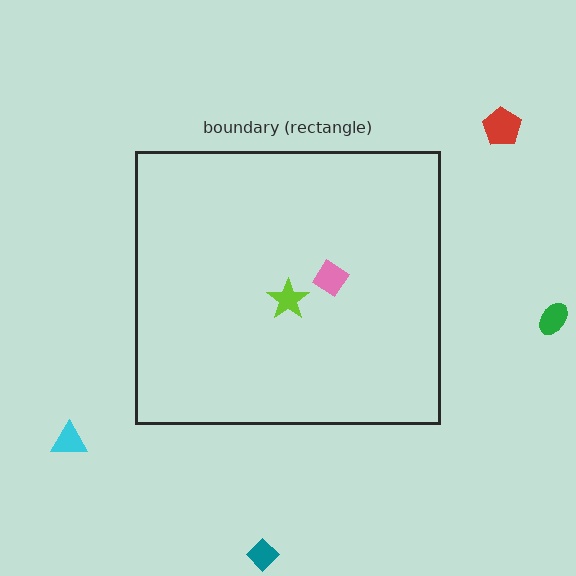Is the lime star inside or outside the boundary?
Inside.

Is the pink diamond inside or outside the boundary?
Inside.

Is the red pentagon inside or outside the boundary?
Outside.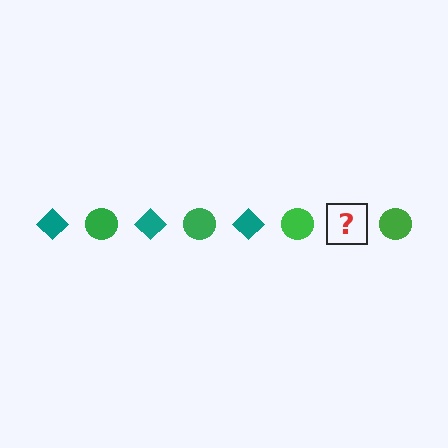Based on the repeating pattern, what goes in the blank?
The blank should be a teal diamond.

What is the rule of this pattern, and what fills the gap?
The rule is that the pattern alternates between teal diamond and green circle. The gap should be filled with a teal diamond.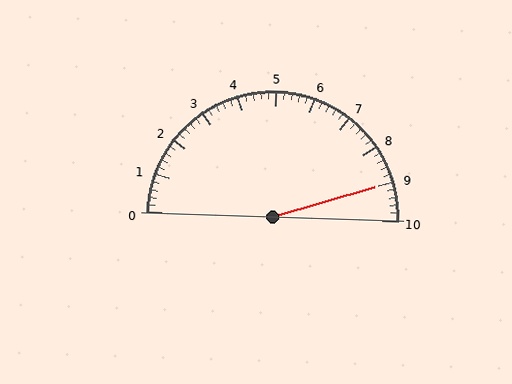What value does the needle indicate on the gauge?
The needle indicates approximately 9.0.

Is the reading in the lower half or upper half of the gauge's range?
The reading is in the upper half of the range (0 to 10).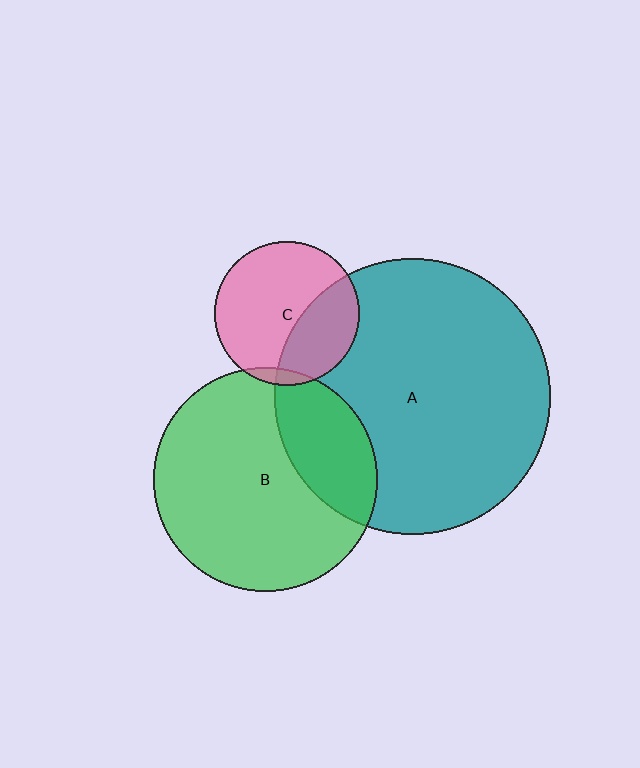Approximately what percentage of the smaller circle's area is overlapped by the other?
Approximately 25%.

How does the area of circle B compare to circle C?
Approximately 2.4 times.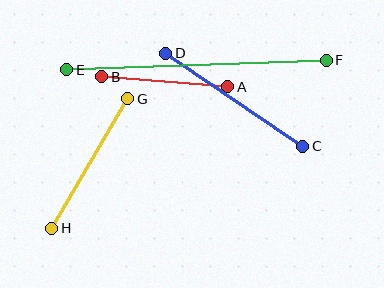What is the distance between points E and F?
The distance is approximately 260 pixels.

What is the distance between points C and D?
The distance is approximately 166 pixels.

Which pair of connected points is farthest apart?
Points E and F are farthest apart.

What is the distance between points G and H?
The distance is approximately 150 pixels.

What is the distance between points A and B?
The distance is approximately 126 pixels.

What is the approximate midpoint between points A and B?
The midpoint is at approximately (165, 82) pixels.